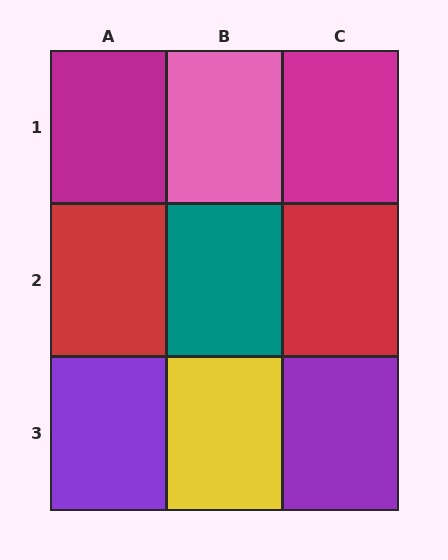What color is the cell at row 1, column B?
Pink.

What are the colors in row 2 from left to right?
Red, teal, red.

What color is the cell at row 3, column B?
Yellow.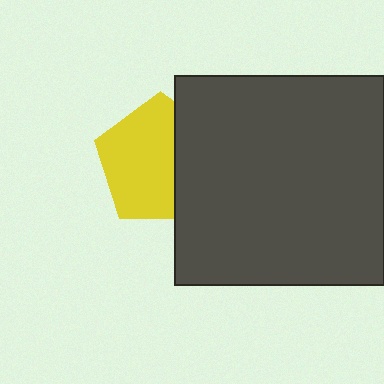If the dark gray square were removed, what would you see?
You would see the complete yellow pentagon.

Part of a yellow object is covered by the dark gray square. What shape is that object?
It is a pentagon.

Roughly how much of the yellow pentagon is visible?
About half of it is visible (roughly 63%).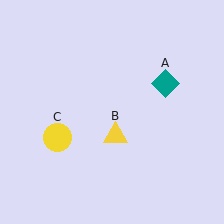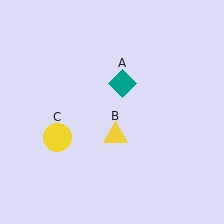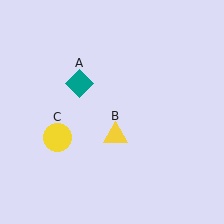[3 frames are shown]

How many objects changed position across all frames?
1 object changed position: teal diamond (object A).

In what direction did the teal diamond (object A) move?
The teal diamond (object A) moved left.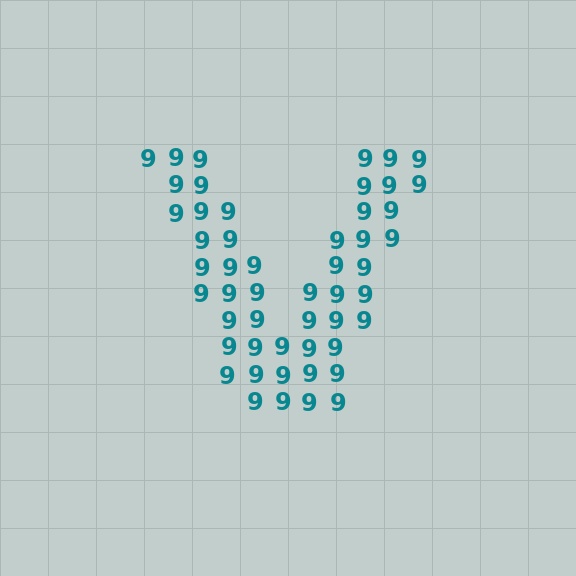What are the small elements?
The small elements are digit 9's.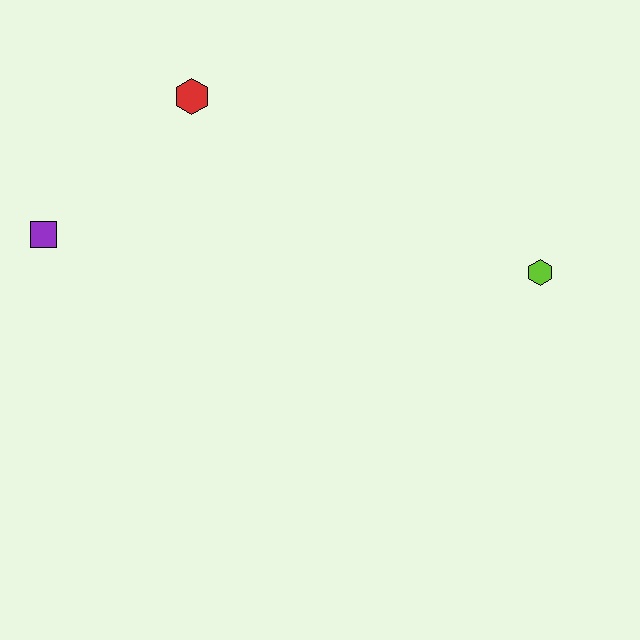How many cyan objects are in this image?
There are no cyan objects.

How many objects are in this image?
There are 3 objects.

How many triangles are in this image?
There are no triangles.